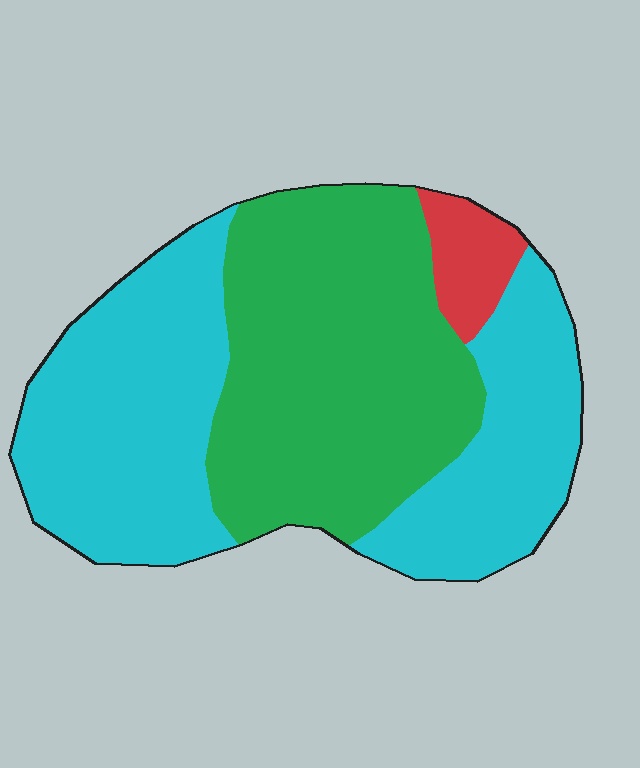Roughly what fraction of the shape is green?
Green covers 43% of the shape.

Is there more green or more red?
Green.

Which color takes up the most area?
Cyan, at roughly 50%.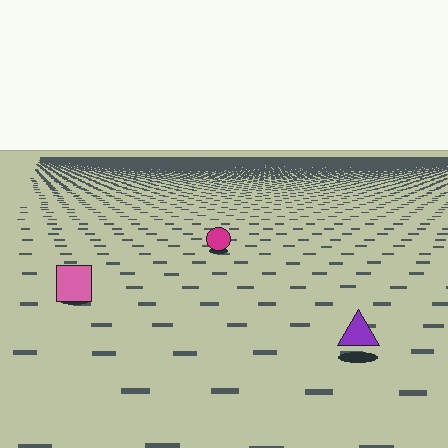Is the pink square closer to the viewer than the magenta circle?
Yes. The pink square is closer — you can tell from the texture gradient: the ground texture is coarser near it.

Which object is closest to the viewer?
The purple triangle is closest. The texture marks near it are larger and more spread out.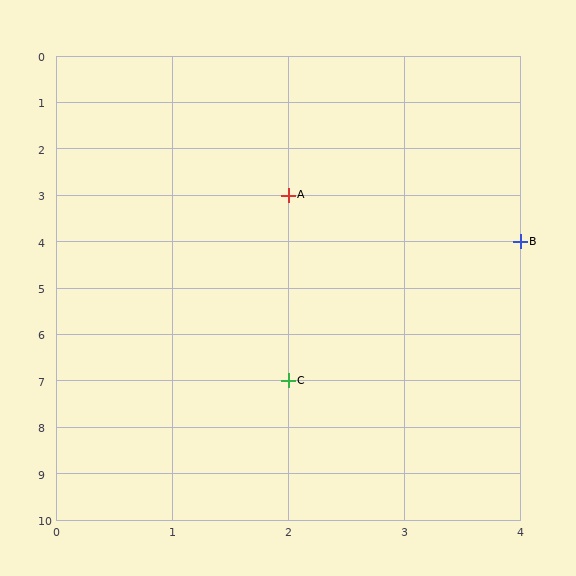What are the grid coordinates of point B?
Point B is at grid coordinates (4, 4).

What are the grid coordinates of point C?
Point C is at grid coordinates (2, 7).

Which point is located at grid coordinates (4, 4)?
Point B is at (4, 4).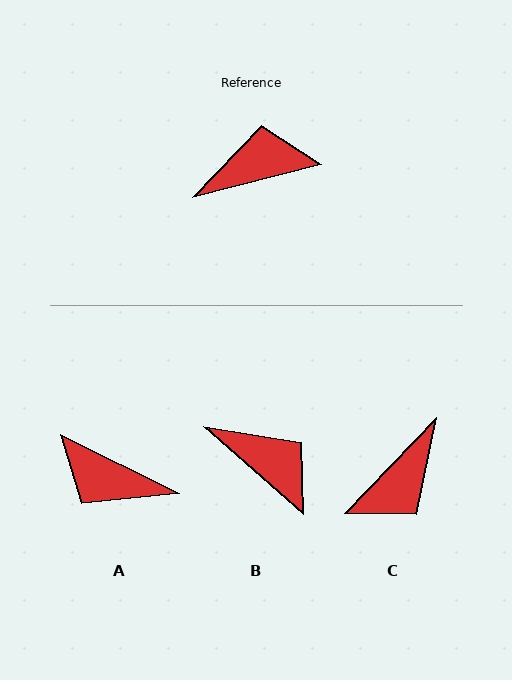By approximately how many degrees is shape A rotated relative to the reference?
Approximately 140 degrees counter-clockwise.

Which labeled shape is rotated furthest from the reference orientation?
C, about 148 degrees away.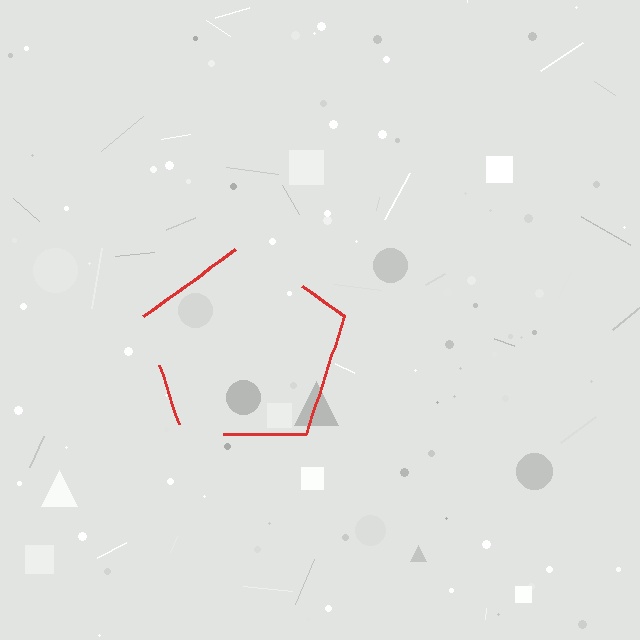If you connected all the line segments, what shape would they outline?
They would outline a pentagon.